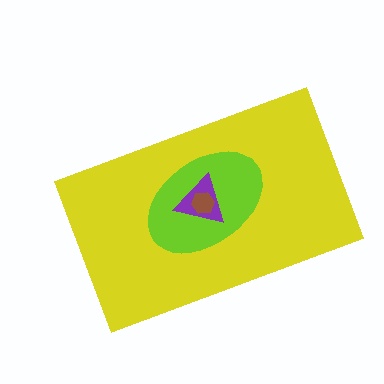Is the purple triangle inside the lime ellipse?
Yes.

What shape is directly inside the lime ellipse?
The purple triangle.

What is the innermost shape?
The brown hexagon.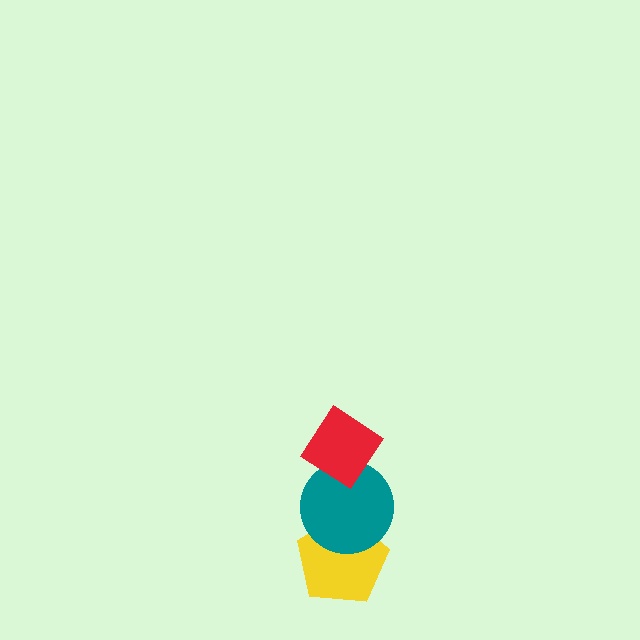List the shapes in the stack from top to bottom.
From top to bottom: the red diamond, the teal circle, the yellow pentagon.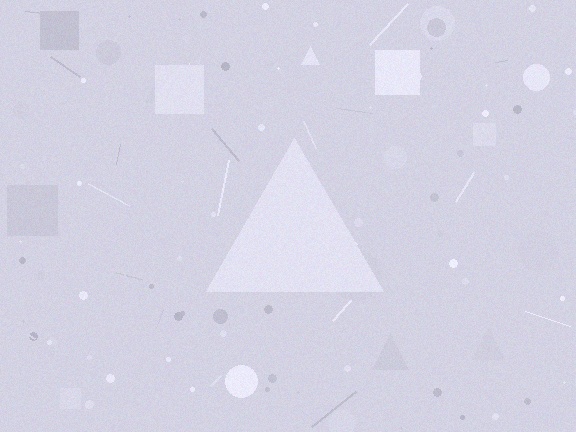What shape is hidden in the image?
A triangle is hidden in the image.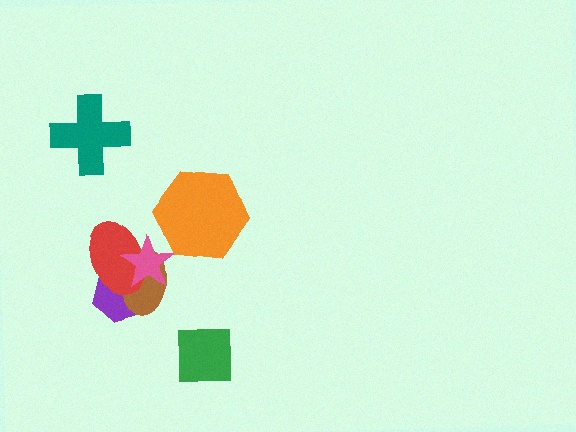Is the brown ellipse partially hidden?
Yes, it is partially covered by another shape.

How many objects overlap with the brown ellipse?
3 objects overlap with the brown ellipse.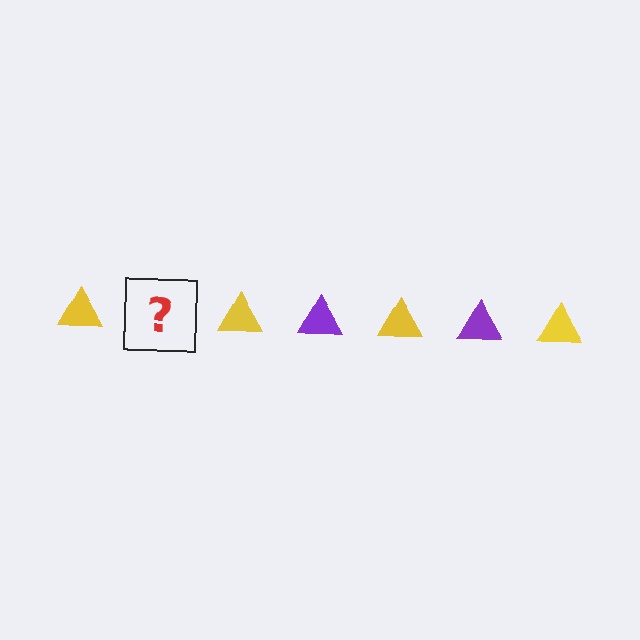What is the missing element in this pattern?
The missing element is a purple triangle.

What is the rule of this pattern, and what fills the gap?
The rule is that the pattern cycles through yellow, purple triangles. The gap should be filled with a purple triangle.